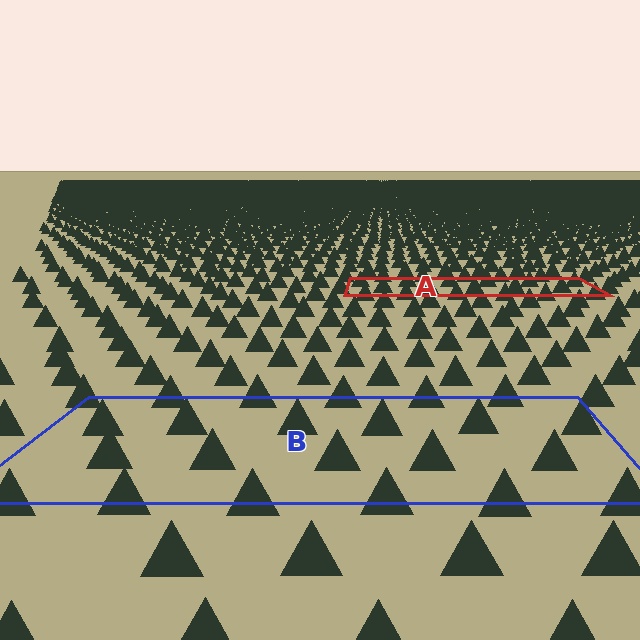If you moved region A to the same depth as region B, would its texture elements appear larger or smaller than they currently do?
They would appear larger. At a closer depth, the same texture elements are projected at a bigger on-screen size.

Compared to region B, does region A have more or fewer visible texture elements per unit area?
Region A has more texture elements per unit area — they are packed more densely because it is farther away.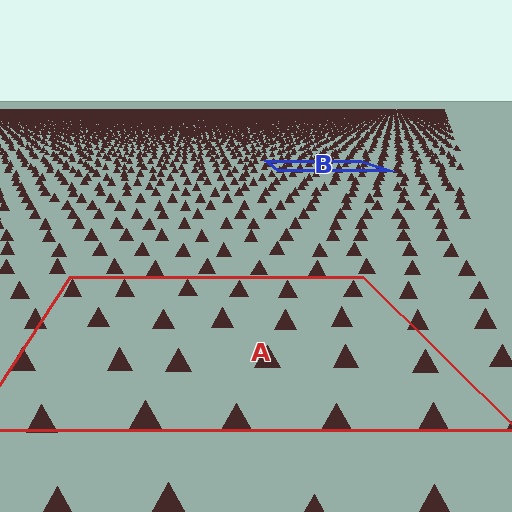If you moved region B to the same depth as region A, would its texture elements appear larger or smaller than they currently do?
They would appear larger. At a closer depth, the same texture elements are projected at a bigger on-screen size.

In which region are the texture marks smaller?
The texture marks are smaller in region B, because it is farther away.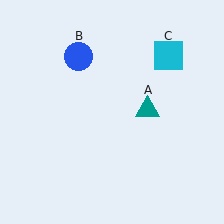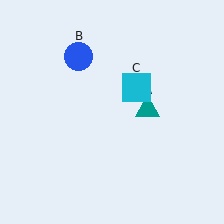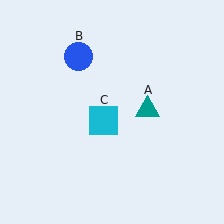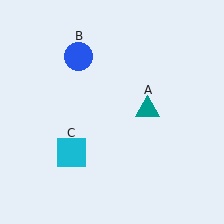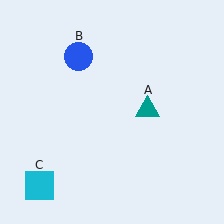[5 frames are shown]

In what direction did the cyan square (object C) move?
The cyan square (object C) moved down and to the left.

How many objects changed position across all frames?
1 object changed position: cyan square (object C).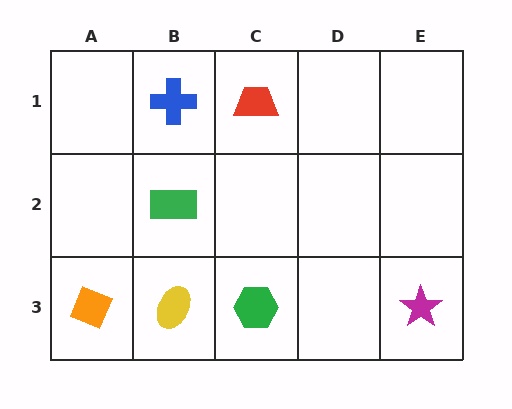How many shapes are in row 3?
4 shapes.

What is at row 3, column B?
A yellow ellipse.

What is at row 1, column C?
A red trapezoid.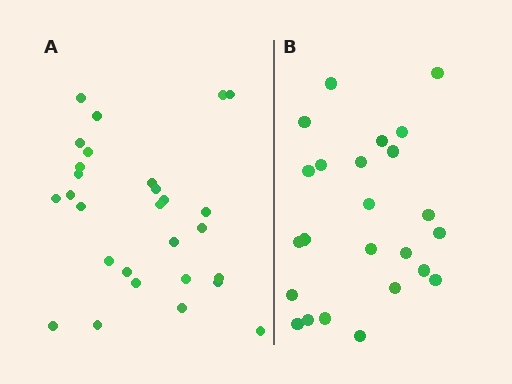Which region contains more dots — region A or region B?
Region A (the left region) has more dots.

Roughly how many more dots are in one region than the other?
Region A has about 4 more dots than region B.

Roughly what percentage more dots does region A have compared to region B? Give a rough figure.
About 15% more.